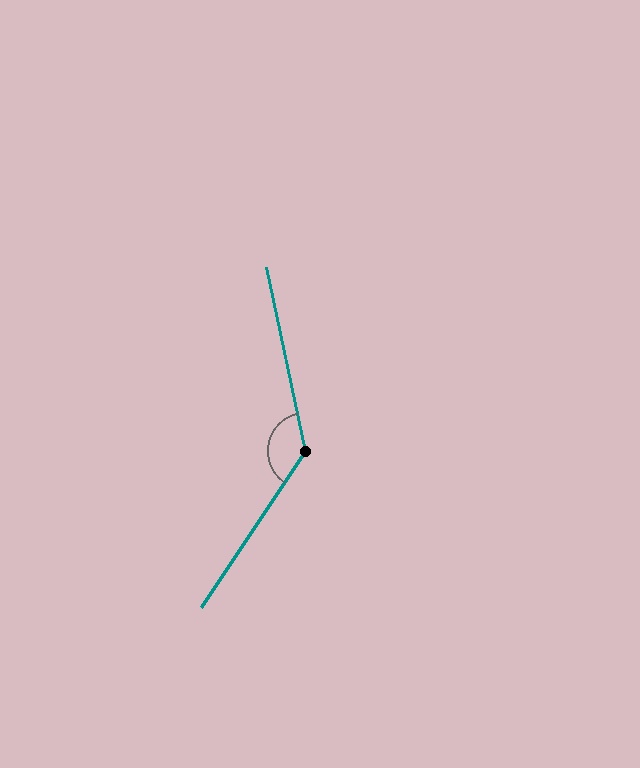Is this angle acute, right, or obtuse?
It is obtuse.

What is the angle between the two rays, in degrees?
Approximately 134 degrees.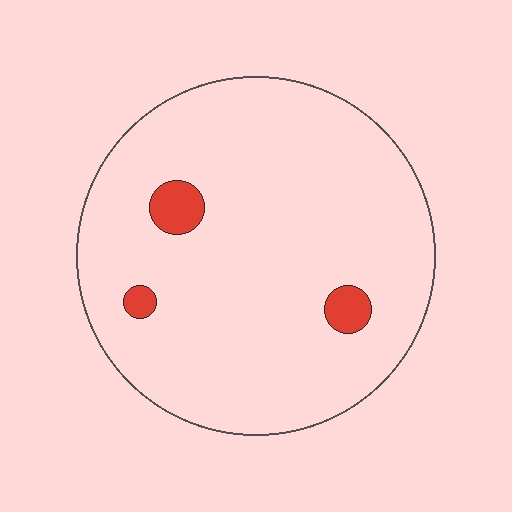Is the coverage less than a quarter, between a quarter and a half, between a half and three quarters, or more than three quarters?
Less than a quarter.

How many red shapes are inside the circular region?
3.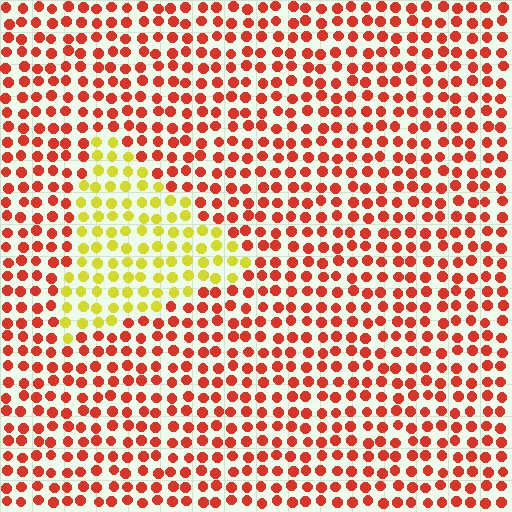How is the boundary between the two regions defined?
The boundary is defined purely by a slight shift in hue (about 59 degrees). Spacing, size, and orientation are identical on both sides.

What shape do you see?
I see a triangle.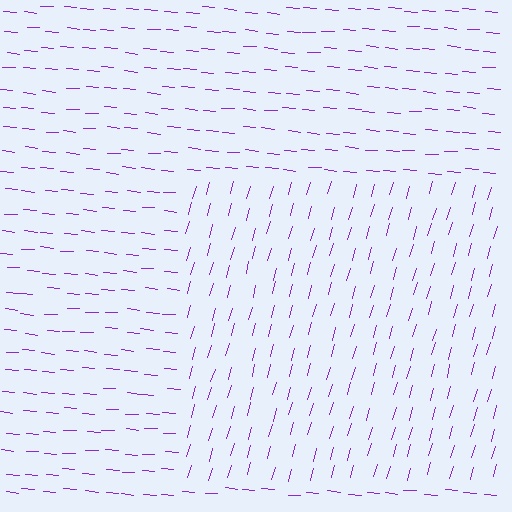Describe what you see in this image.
The image is filled with small purple line segments. A rectangle region in the image has lines oriented differently from the surrounding lines, creating a visible texture boundary.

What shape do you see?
I see a rectangle.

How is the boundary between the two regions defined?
The boundary is defined purely by a change in line orientation (approximately 79 degrees difference). All lines are the same color and thickness.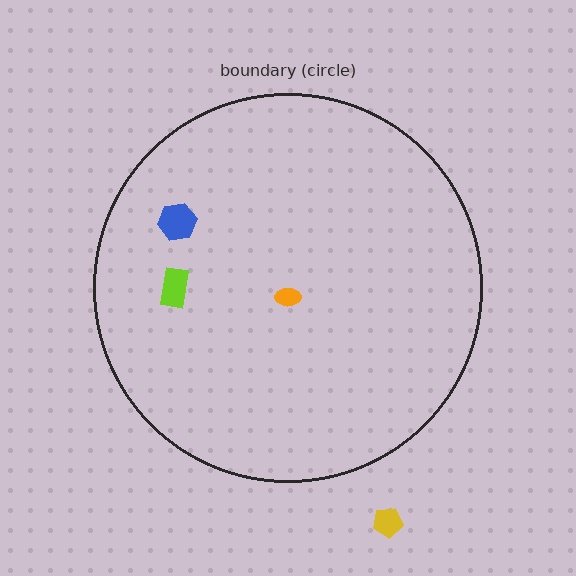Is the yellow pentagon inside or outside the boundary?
Outside.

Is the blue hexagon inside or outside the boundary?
Inside.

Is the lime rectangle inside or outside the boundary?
Inside.